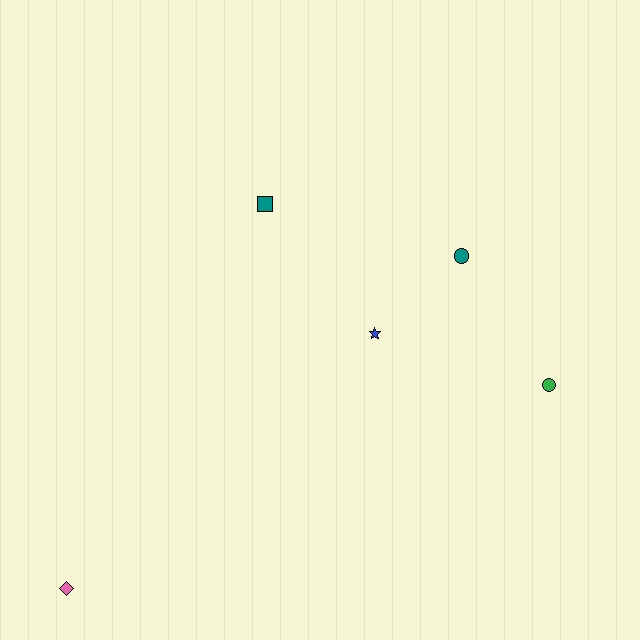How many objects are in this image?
There are 5 objects.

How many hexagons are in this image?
There are no hexagons.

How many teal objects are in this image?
There are 2 teal objects.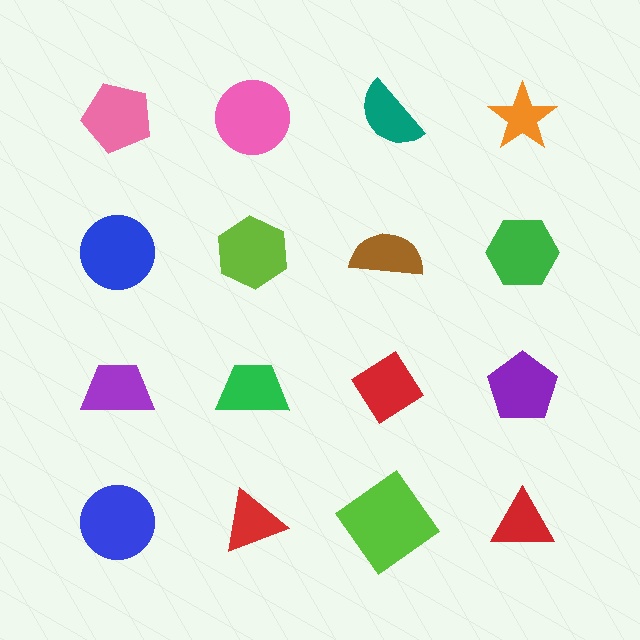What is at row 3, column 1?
A purple trapezoid.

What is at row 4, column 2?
A red triangle.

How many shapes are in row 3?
4 shapes.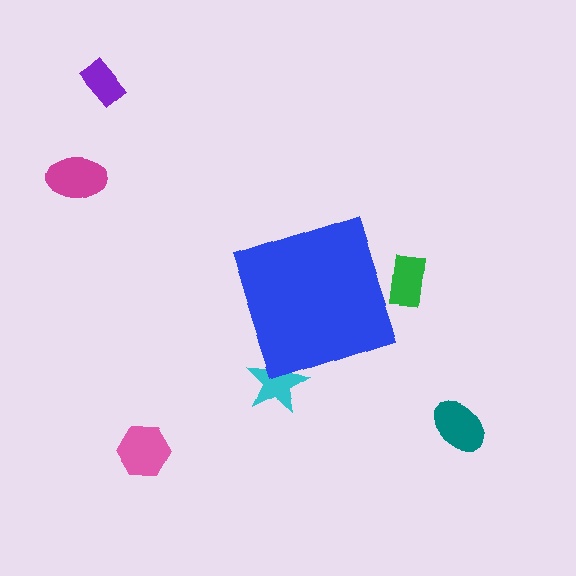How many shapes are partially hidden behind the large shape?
2 shapes are partially hidden.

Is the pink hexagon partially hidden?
No, the pink hexagon is fully visible.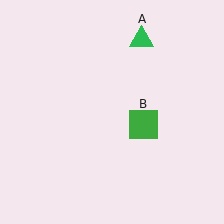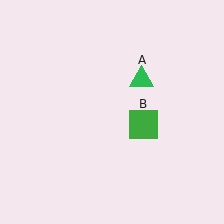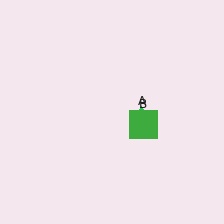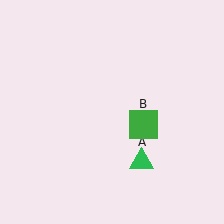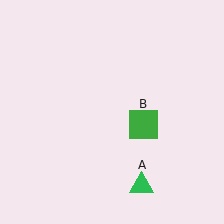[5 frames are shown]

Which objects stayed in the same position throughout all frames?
Green square (object B) remained stationary.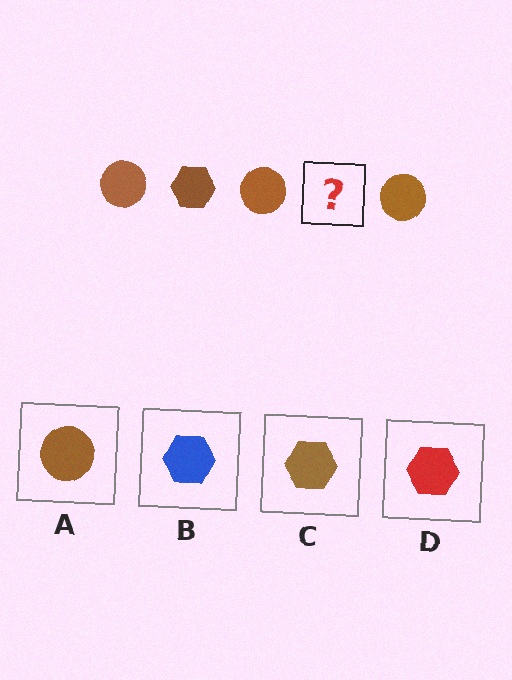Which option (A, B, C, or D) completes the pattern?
C.